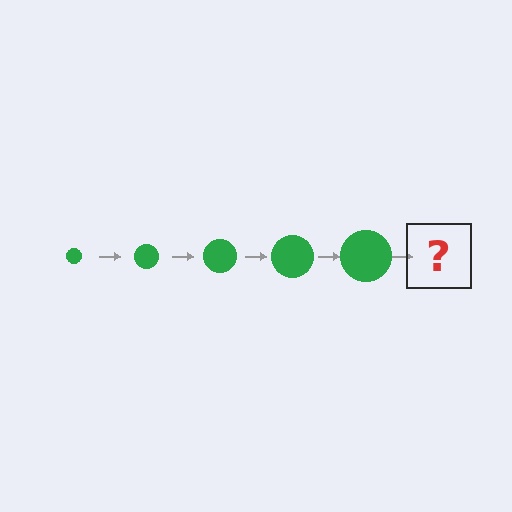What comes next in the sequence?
The next element should be a green circle, larger than the previous one.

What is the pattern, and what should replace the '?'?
The pattern is that the circle gets progressively larger each step. The '?' should be a green circle, larger than the previous one.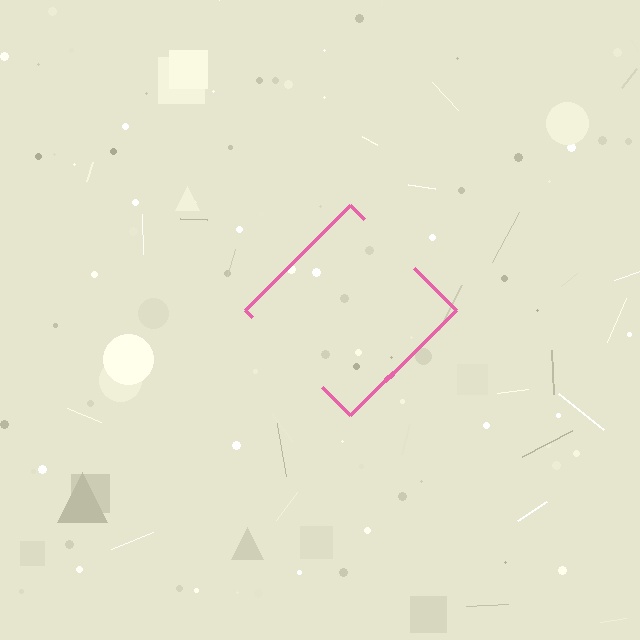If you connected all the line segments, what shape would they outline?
They would outline a diamond.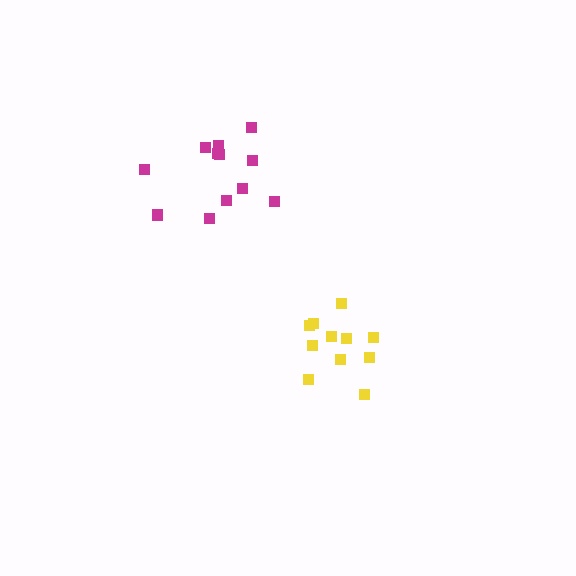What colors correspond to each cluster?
The clusters are colored: yellow, magenta.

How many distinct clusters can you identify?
There are 2 distinct clusters.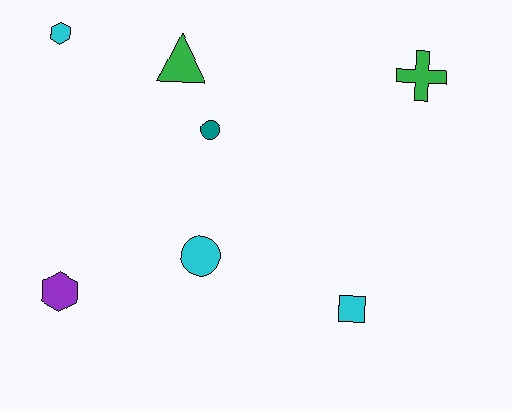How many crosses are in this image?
There is 1 cross.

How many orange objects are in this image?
There are no orange objects.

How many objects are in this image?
There are 7 objects.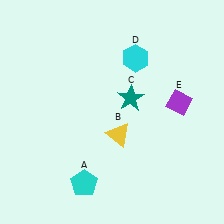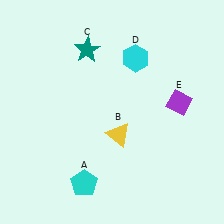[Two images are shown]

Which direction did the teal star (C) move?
The teal star (C) moved up.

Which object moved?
The teal star (C) moved up.